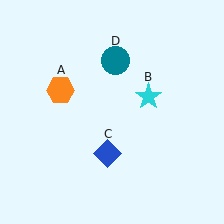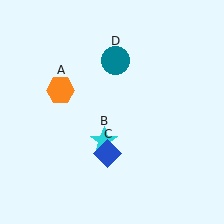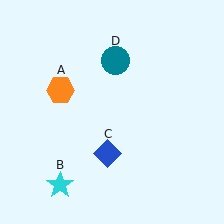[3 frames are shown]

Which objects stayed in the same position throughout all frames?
Orange hexagon (object A) and blue diamond (object C) and teal circle (object D) remained stationary.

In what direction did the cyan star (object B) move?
The cyan star (object B) moved down and to the left.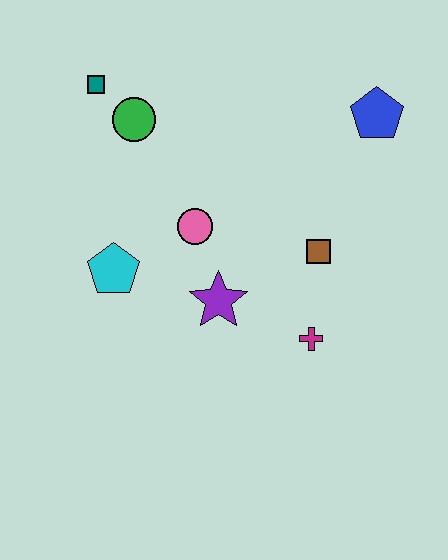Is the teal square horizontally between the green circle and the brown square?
No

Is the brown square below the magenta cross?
No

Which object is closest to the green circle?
The teal square is closest to the green circle.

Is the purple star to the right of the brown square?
No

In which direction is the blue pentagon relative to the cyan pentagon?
The blue pentagon is to the right of the cyan pentagon.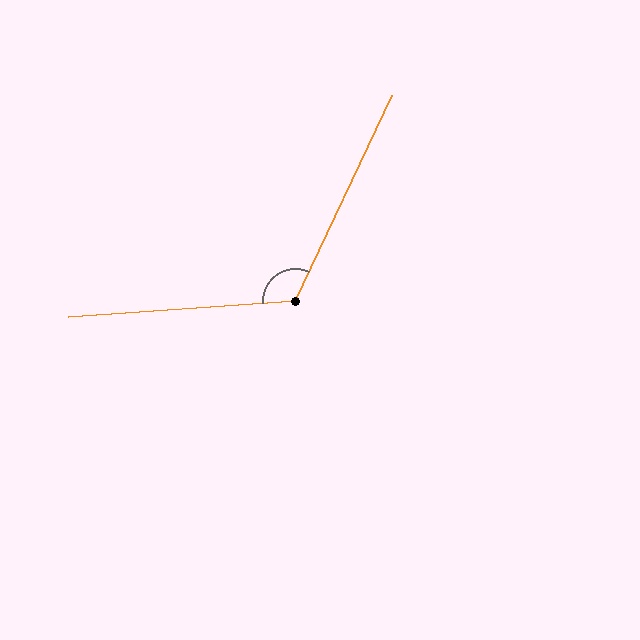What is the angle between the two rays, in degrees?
Approximately 119 degrees.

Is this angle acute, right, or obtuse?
It is obtuse.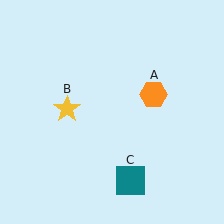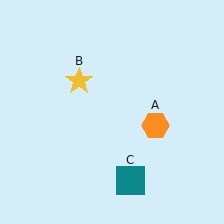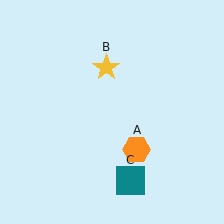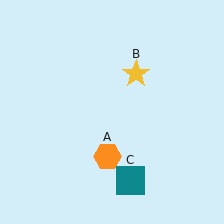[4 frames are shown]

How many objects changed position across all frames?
2 objects changed position: orange hexagon (object A), yellow star (object B).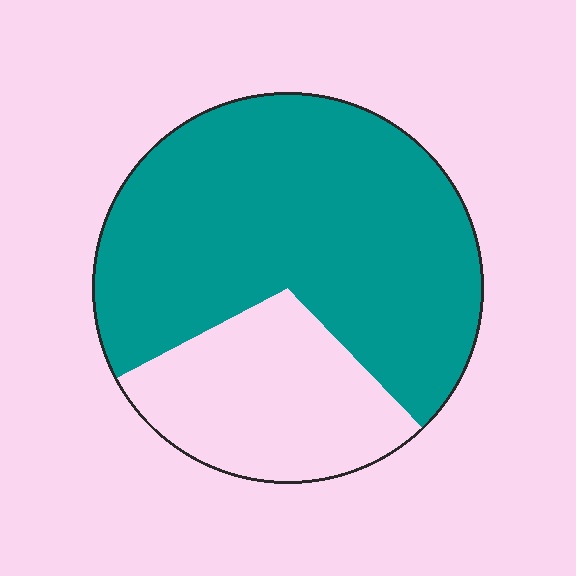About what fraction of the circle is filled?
About two thirds (2/3).